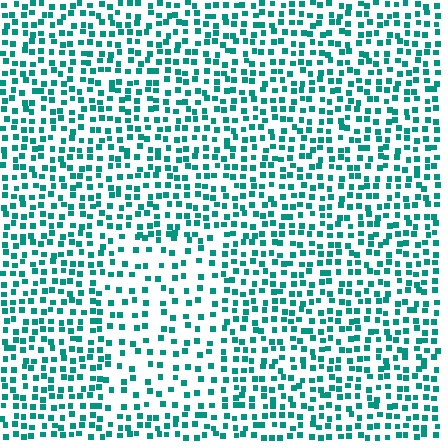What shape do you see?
I see a rectangle.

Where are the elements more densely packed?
The elements are more densely packed outside the rectangle boundary.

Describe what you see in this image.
The image contains small teal elements arranged at two different densities. A rectangle-shaped region is visible where the elements are less densely packed than the surrounding area.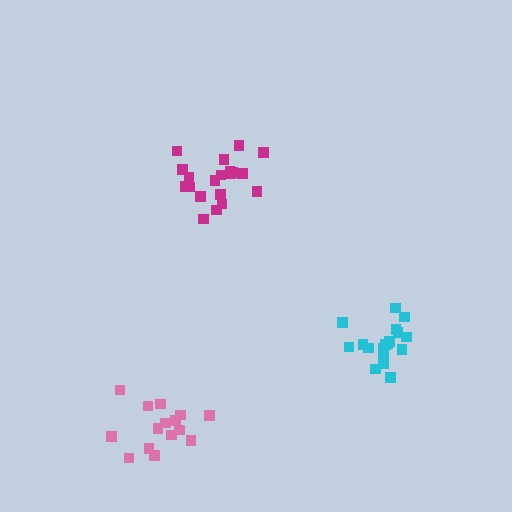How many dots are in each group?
Group 1: 21 dots, Group 2: 15 dots, Group 3: 18 dots (54 total).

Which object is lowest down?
The pink cluster is bottommost.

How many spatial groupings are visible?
There are 3 spatial groupings.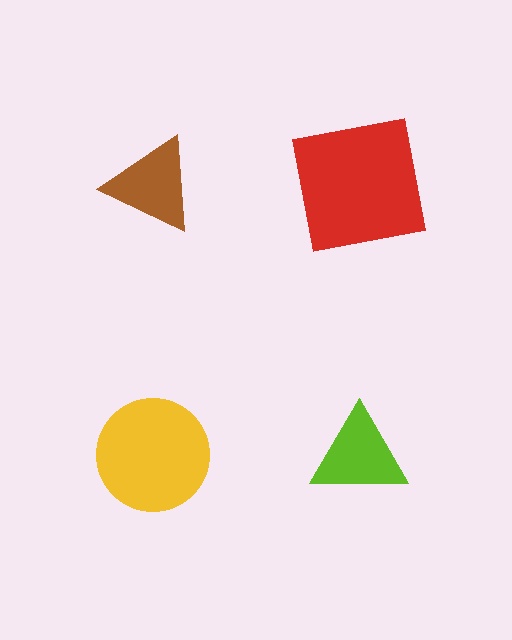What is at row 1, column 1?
A brown triangle.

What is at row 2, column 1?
A yellow circle.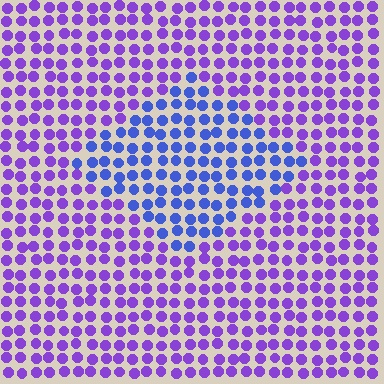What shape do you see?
I see a diamond.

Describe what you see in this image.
The image is filled with small purple elements in a uniform arrangement. A diamond-shaped region is visible where the elements are tinted to a slightly different hue, forming a subtle color boundary.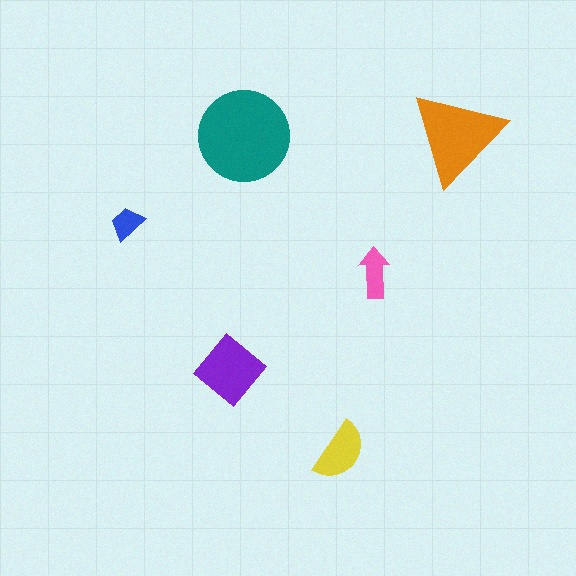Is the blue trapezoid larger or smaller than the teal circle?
Smaller.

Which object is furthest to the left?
The blue trapezoid is leftmost.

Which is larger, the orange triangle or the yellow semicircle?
The orange triangle.